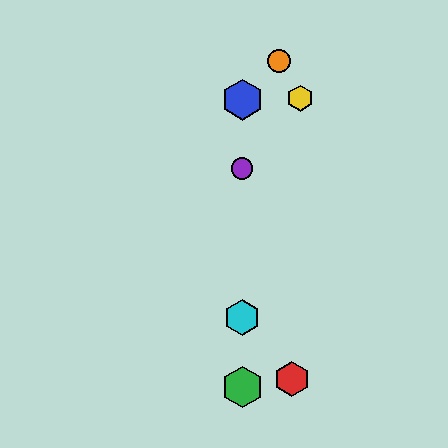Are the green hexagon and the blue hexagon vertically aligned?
Yes, both are at x≈242.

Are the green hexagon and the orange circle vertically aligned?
No, the green hexagon is at x≈242 and the orange circle is at x≈279.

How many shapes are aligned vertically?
4 shapes (the blue hexagon, the green hexagon, the purple circle, the cyan hexagon) are aligned vertically.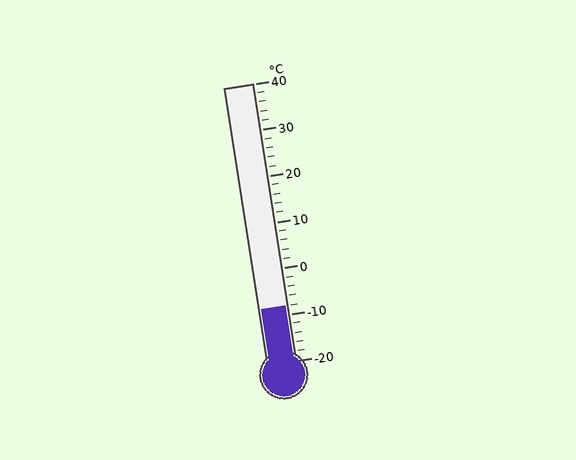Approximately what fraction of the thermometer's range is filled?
The thermometer is filled to approximately 20% of its range.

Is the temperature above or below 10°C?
The temperature is below 10°C.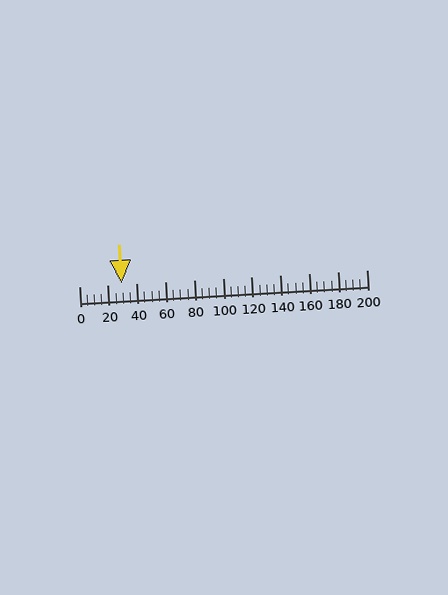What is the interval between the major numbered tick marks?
The major tick marks are spaced 20 units apart.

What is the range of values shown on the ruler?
The ruler shows values from 0 to 200.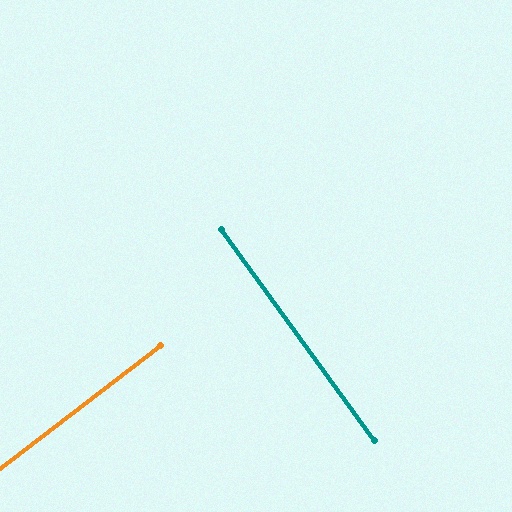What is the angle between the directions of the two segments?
Approximately 89 degrees.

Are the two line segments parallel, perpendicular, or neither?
Perpendicular — they meet at approximately 89°.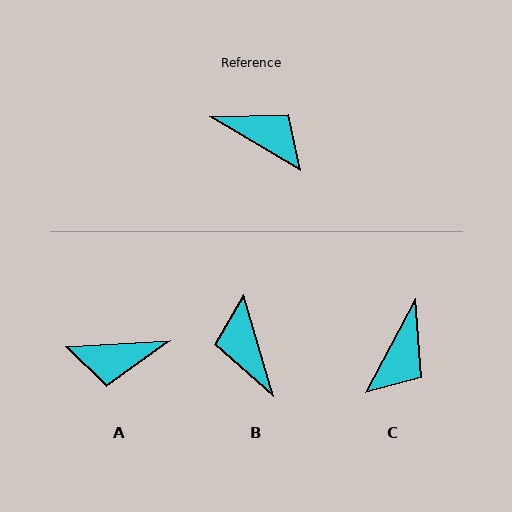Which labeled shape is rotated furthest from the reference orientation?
A, about 146 degrees away.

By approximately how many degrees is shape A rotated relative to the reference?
Approximately 146 degrees clockwise.